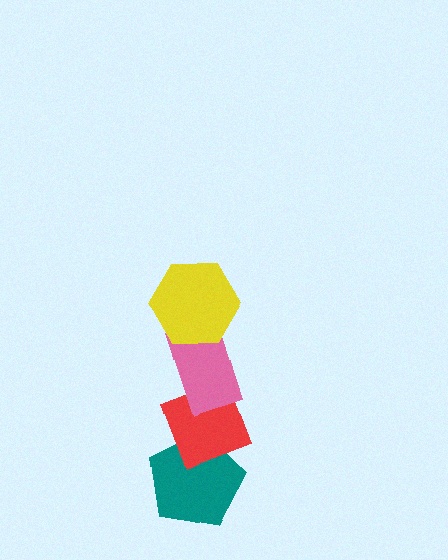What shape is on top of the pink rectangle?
The yellow hexagon is on top of the pink rectangle.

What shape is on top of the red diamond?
The pink rectangle is on top of the red diamond.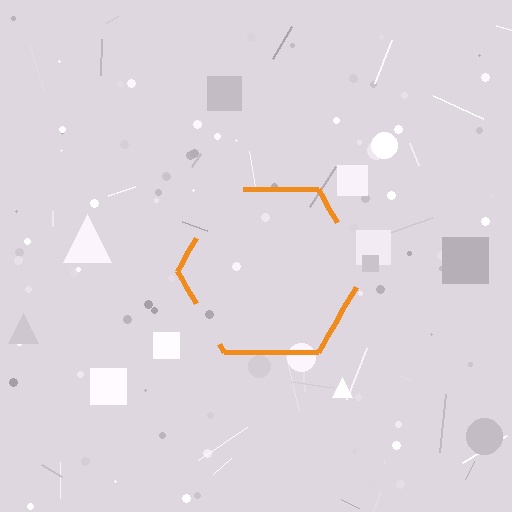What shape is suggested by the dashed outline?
The dashed outline suggests a hexagon.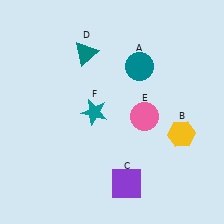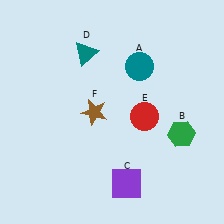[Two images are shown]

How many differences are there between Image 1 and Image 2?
There are 3 differences between the two images.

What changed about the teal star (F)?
In Image 1, F is teal. In Image 2, it changed to brown.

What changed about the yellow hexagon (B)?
In Image 1, B is yellow. In Image 2, it changed to green.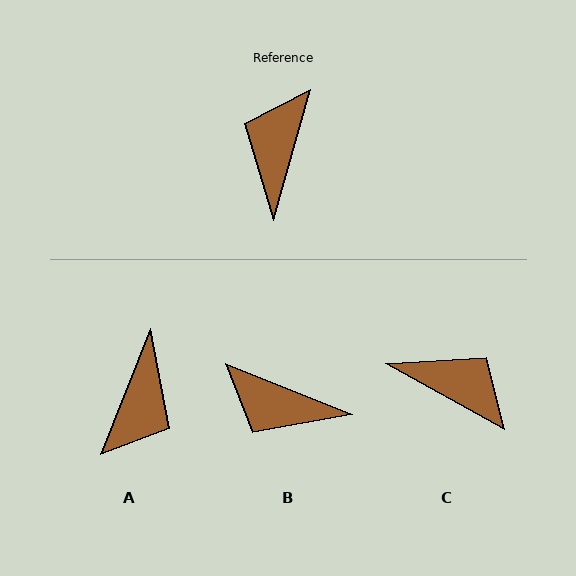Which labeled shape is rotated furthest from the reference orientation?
A, about 174 degrees away.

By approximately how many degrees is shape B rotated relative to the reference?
Approximately 84 degrees counter-clockwise.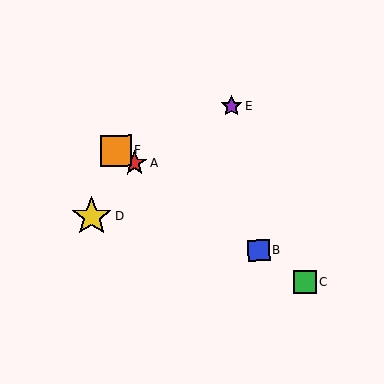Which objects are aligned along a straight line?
Objects A, B, C, F are aligned along a straight line.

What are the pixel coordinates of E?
Object E is at (232, 106).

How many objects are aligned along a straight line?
4 objects (A, B, C, F) are aligned along a straight line.